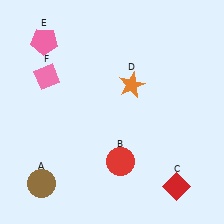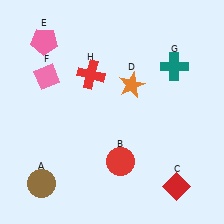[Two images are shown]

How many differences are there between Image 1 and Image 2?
There are 2 differences between the two images.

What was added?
A teal cross (G), a red cross (H) were added in Image 2.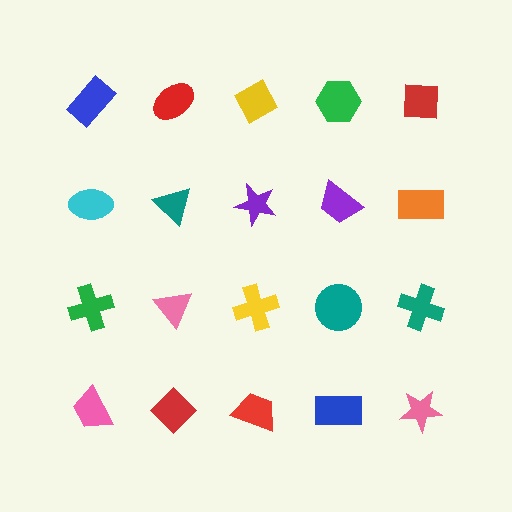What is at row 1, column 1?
A blue rectangle.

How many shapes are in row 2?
5 shapes.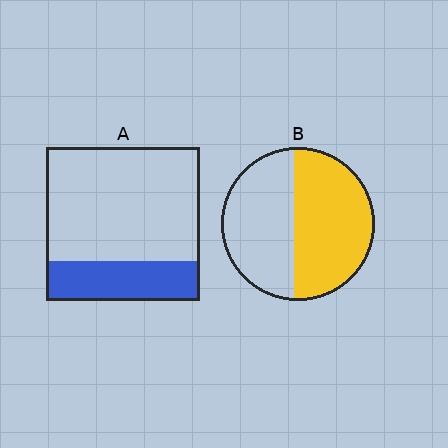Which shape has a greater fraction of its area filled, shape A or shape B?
Shape B.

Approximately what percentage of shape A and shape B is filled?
A is approximately 25% and B is approximately 55%.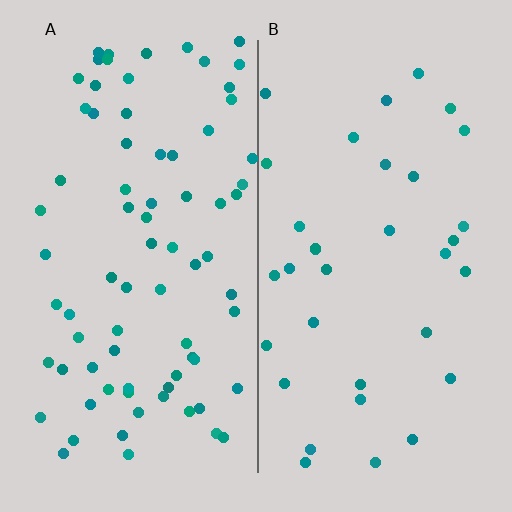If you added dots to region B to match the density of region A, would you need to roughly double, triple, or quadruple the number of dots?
Approximately double.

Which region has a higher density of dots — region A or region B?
A (the left).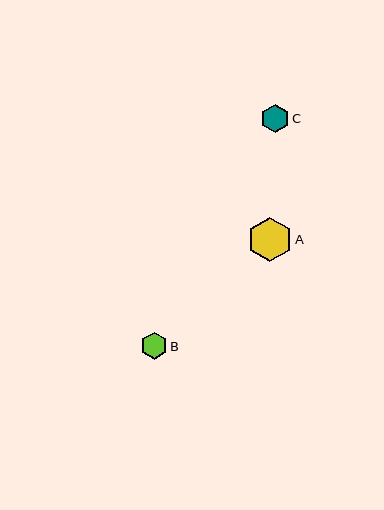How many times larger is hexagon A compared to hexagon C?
Hexagon A is approximately 1.6 times the size of hexagon C.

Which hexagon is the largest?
Hexagon A is the largest with a size of approximately 44 pixels.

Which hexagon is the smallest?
Hexagon B is the smallest with a size of approximately 27 pixels.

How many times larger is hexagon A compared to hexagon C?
Hexagon A is approximately 1.6 times the size of hexagon C.